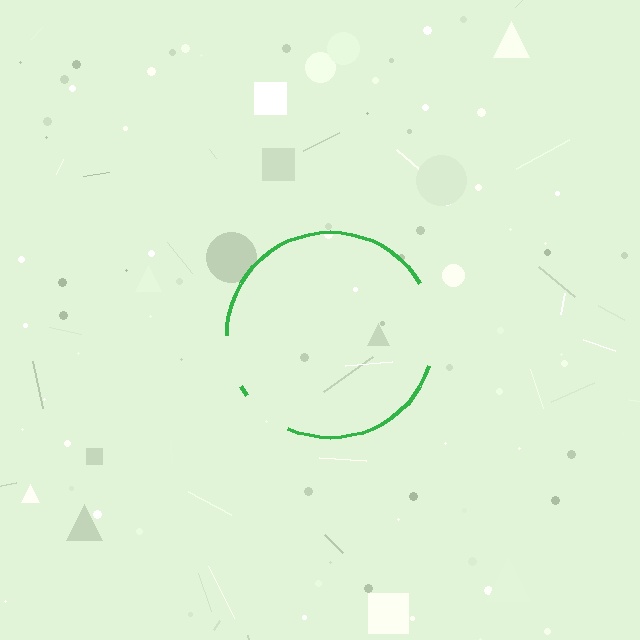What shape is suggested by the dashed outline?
The dashed outline suggests a circle.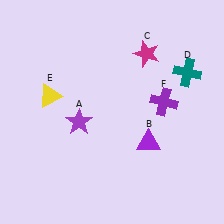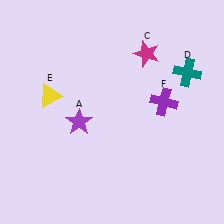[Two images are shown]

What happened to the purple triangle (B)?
The purple triangle (B) was removed in Image 2. It was in the bottom-right area of Image 1.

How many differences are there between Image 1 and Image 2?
There is 1 difference between the two images.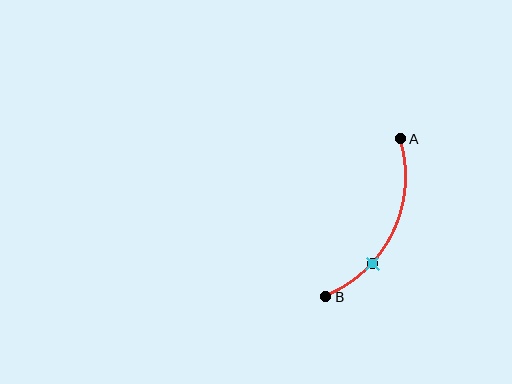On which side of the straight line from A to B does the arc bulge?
The arc bulges to the right of the straight line connecting A and B.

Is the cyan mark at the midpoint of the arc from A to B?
No. The cyan mark lies on the arc but is closer to endpoint B. The arc midpoint would be at the point on the curve equidistant along the arc from both A and B.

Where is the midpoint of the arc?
The arc midpoint is the point on the curve farthest from the straight line joining A and B. It sits to the right of that line.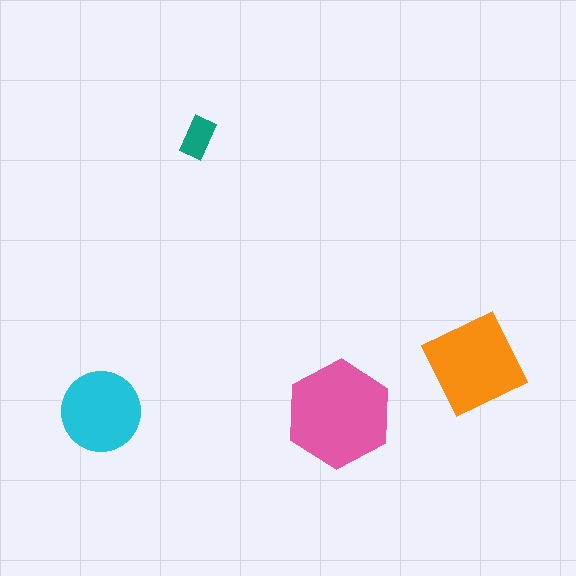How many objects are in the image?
There are 4 objects in the image.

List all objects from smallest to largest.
The teal rectangle, the cyan circle, the orange diamond, the pink hexagon.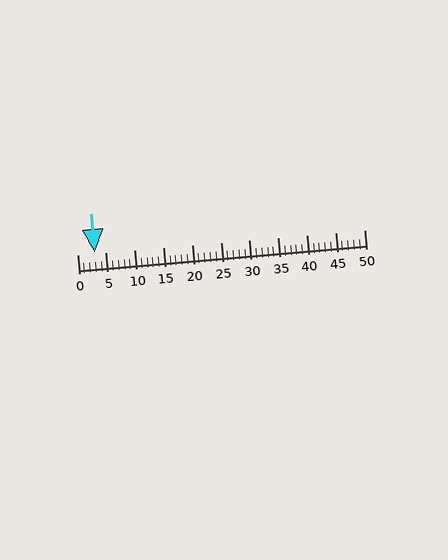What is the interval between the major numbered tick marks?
The major tick marks are spaced 5 units apart.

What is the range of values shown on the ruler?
The ruler shows values from 0 to 50.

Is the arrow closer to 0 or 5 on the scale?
The arrow is closer to 5.